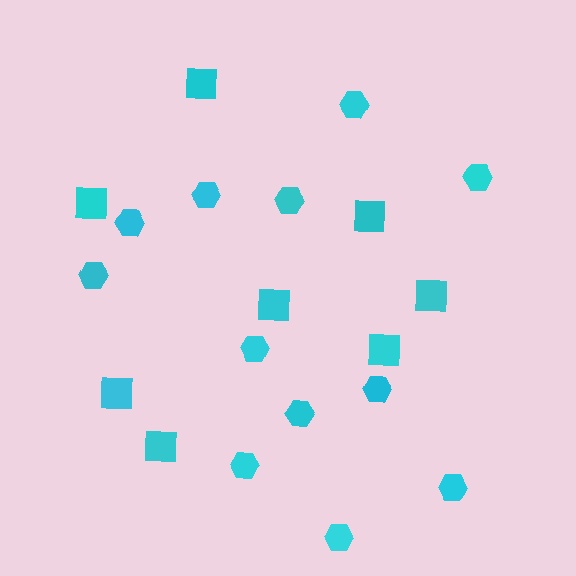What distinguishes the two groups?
There are 2 groups: one group of hexagons (12) and one group of squares (8).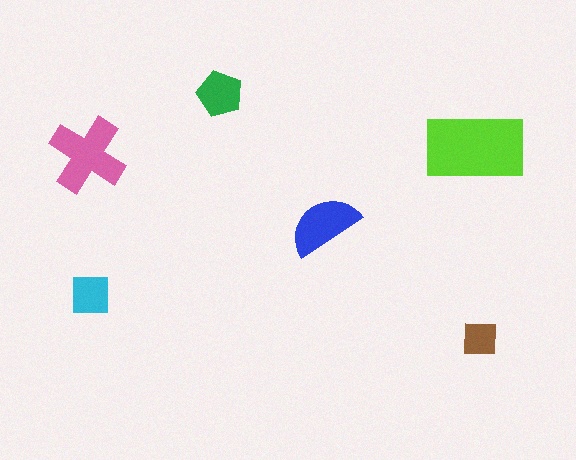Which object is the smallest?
The brown square.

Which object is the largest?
The lime rectangle.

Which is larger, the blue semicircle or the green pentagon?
The blue semicircle.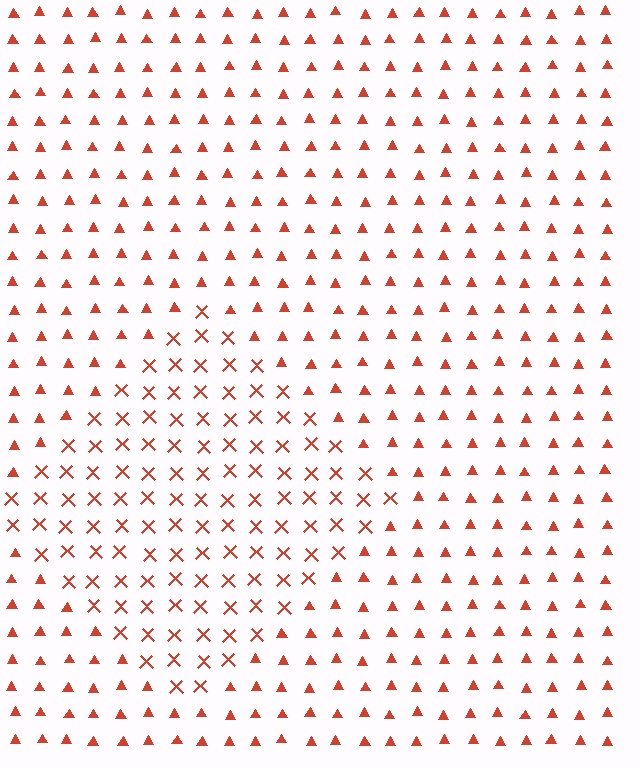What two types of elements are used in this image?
The image uses X marks inside the diamond region and triangles outside it.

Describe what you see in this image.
The image is filled with small red elements arranged in a uniform grid. A diamond-shaped region contains X marks, while the surrounding area contains triangles. The boundary is defined purely by the change in element shape.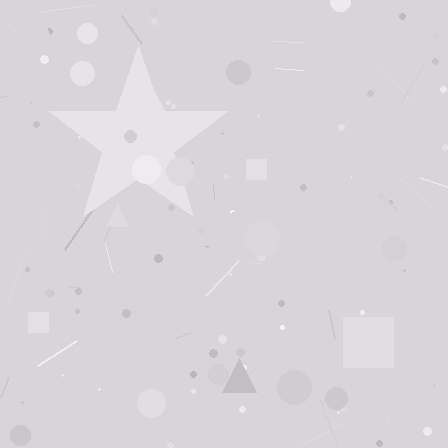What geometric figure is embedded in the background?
A star is embedded in the background.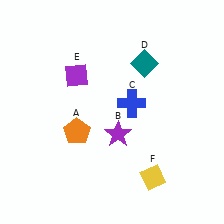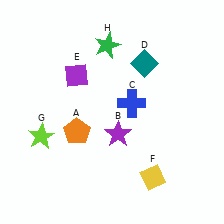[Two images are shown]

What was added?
A lime star (G), a green star (H) were added in Image 2.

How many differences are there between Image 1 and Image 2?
There are 2 differences between the two images.